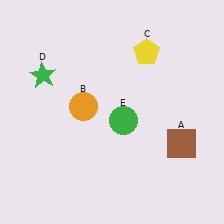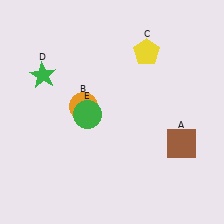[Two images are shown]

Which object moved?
The green circle (E) moved left.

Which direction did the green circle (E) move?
The green circle (E) moved left.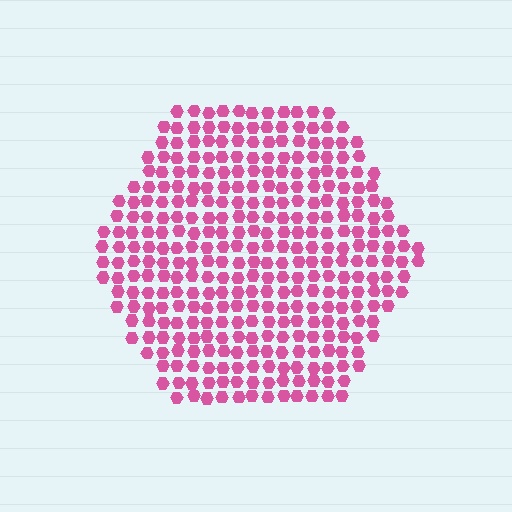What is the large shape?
The large shape is a hexagon.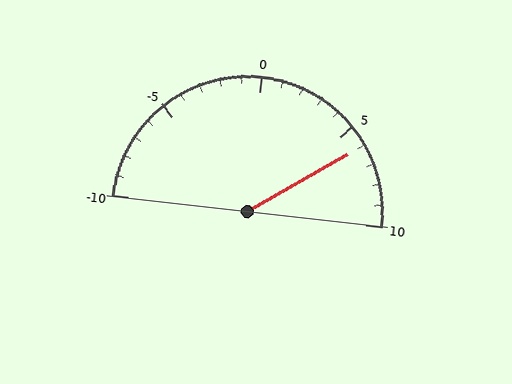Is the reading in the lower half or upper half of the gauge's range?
The reading is in the upper half of the range (-10 to 10).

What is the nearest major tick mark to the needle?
The nearest major tick mark is 5.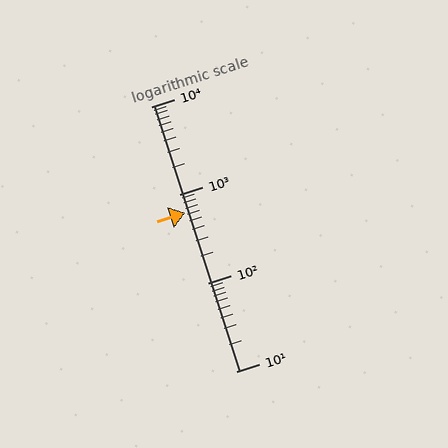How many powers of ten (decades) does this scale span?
The scale spans 3 decades, from 10 to 10000.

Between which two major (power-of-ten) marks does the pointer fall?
The pointer is between 100 and 1000.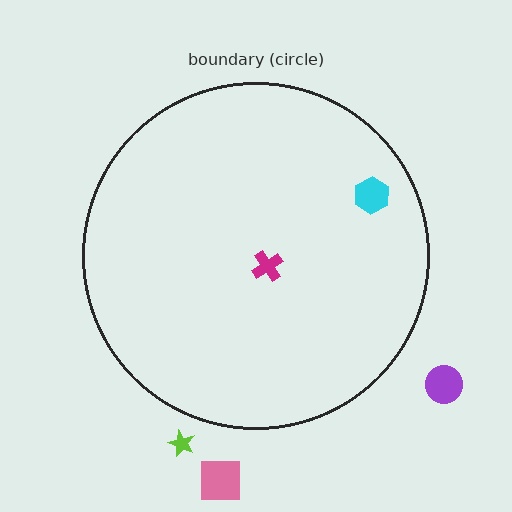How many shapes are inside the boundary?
2 inside, 3 outside.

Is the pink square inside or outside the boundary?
Outside.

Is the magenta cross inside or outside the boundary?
Inside.